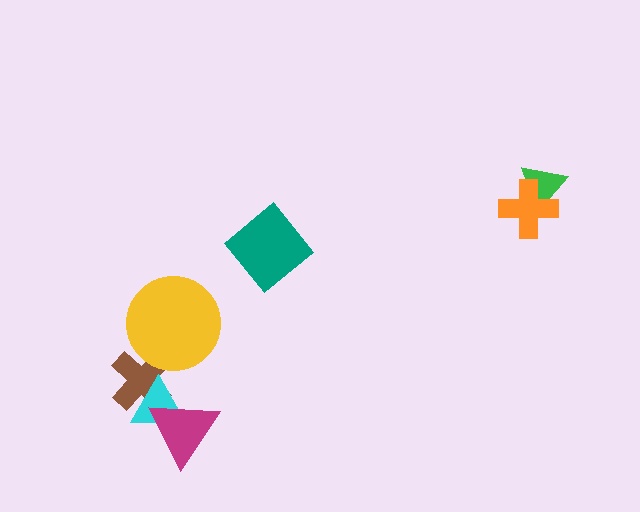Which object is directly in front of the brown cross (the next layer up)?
The cyan triangle is directly in front of the brown cross.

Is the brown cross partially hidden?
Yes, it is partially covered by another shape.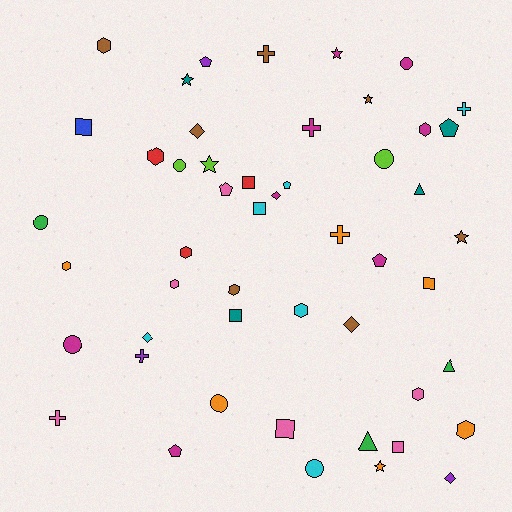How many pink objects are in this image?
There are 6 pink objects.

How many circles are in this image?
There are 7 circles.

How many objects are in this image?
There are 50 objects.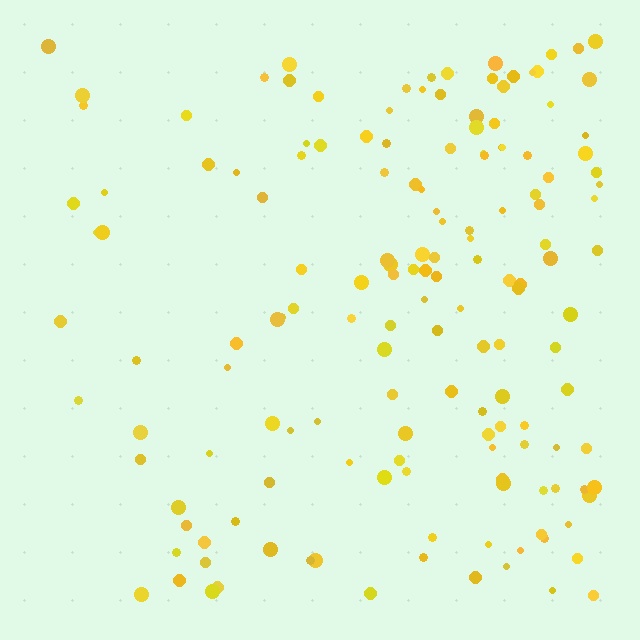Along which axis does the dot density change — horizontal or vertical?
Horizontal.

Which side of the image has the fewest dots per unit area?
The left.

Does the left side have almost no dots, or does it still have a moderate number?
Still a moderate number, just noticeably fewer than the right.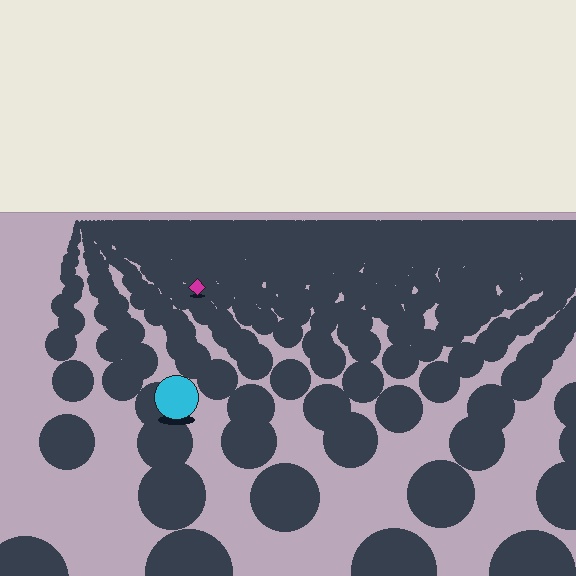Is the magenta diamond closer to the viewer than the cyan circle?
No. The cyan circle is closer — you can tell from the texture gradient: the ground texture is coarser near it.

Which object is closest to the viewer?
The cyan circle is closest. The texture marks near it are larger and more spread out.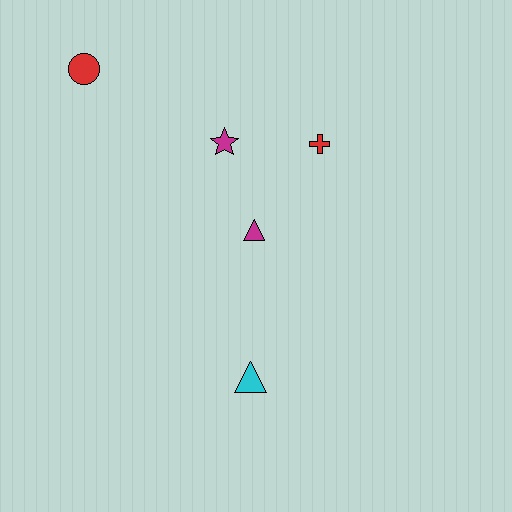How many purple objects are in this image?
There are no purple objects.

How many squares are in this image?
There are no squares.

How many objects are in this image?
There are 5 objects.